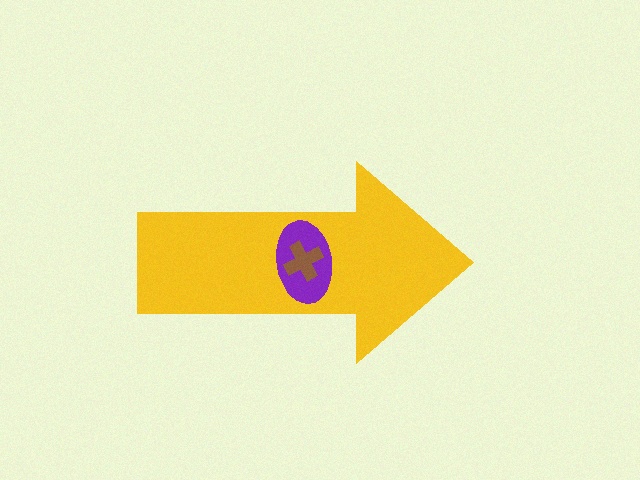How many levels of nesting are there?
3.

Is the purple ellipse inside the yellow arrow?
Yes.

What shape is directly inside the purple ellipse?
The brown cross.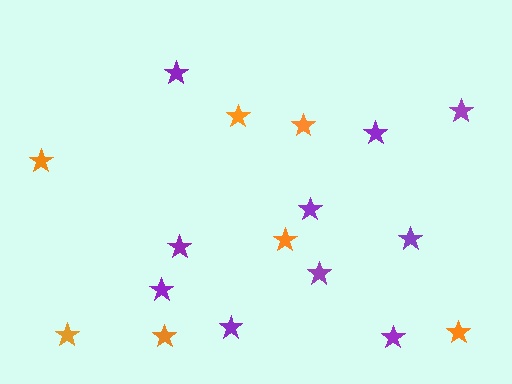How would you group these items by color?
There are 2 groups: one group of purple stars (10) and one group of orange stars (7).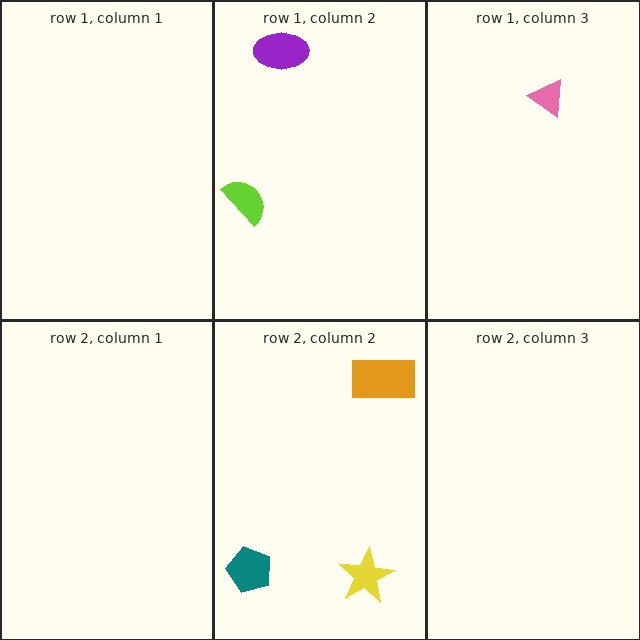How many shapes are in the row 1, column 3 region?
1.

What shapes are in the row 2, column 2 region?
The yellow star, the orange rectangle, the teal pentagon.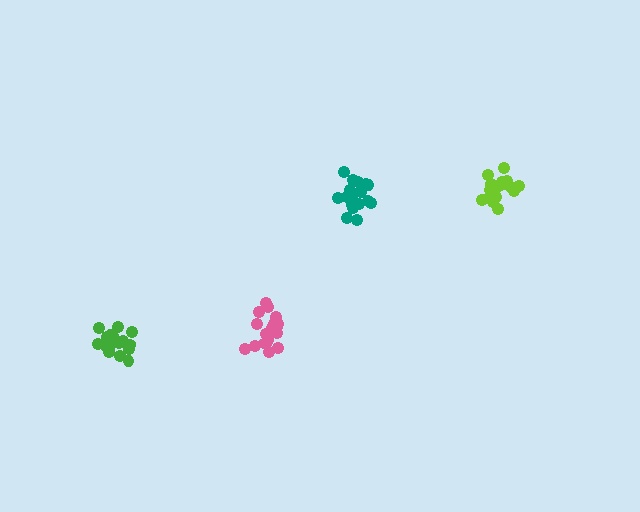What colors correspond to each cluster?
The clusters are colored: lime, green, pink, teal.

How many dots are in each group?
Group 1: 16 dots, Group 2: 18 dots, Group 3: 18 dots, Group 4: 18 dots (70 total).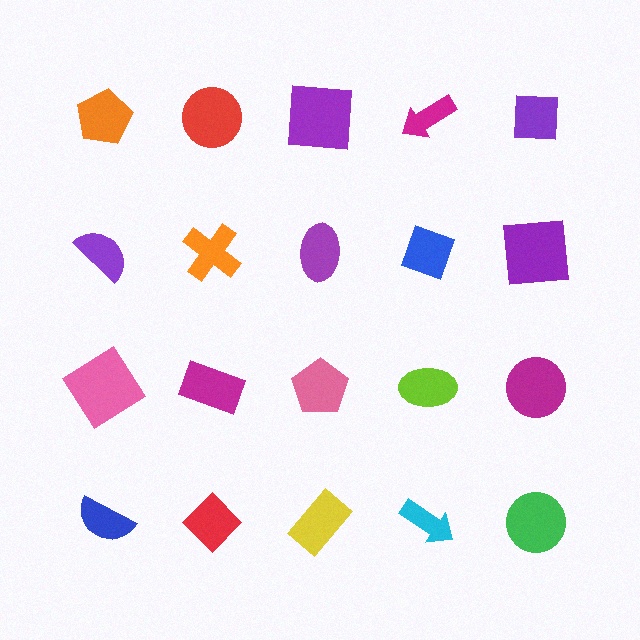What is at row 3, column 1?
A pink diamond.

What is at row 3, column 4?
A lime ellipse.